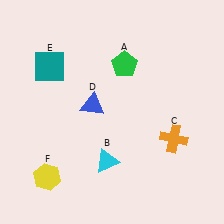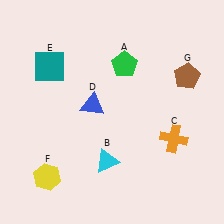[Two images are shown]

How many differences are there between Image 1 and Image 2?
There is 1 difference between the two images.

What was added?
A brown pentagon (G) was added in Image 2.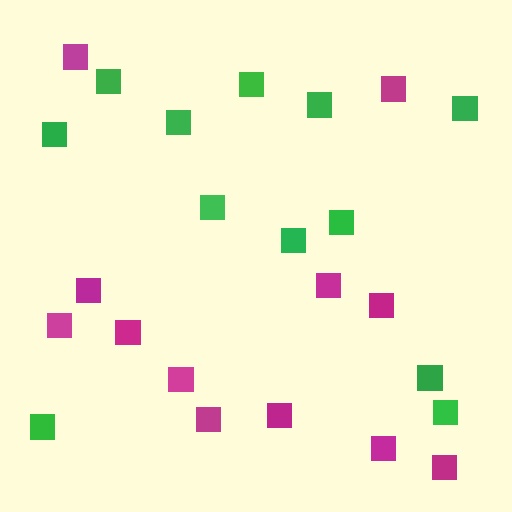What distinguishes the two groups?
There are 2 groups: one group of magenta squares (12) and one group of green squares (12).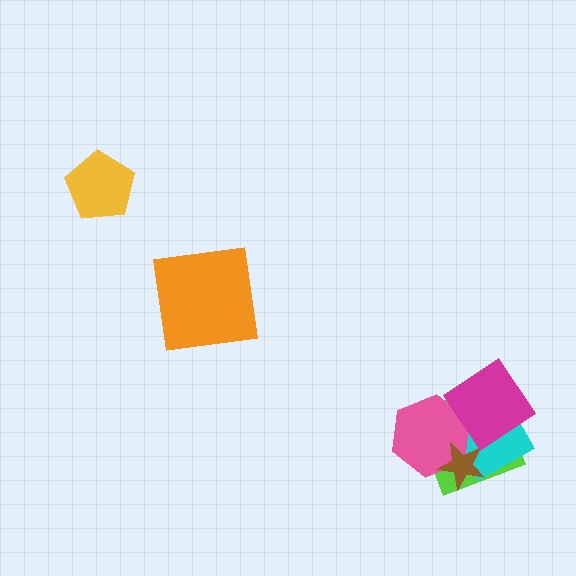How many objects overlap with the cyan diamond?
4 objects overlap with the cyan diamond.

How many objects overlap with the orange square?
0 objects overlap with the orange square.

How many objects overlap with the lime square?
4 objects overlap with the lime square.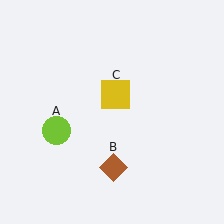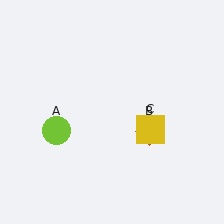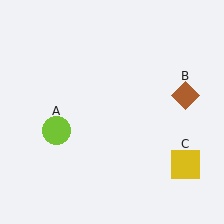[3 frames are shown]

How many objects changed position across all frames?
2 objects changed position: brown diamond (object B), yellow square (object C).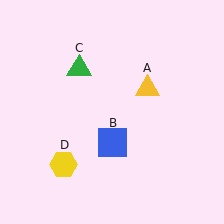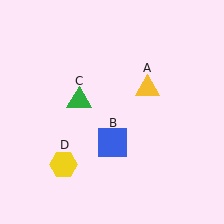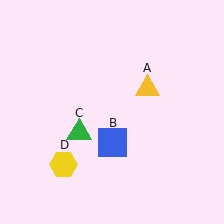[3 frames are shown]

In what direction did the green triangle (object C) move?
The green triangle (object C) moved down.